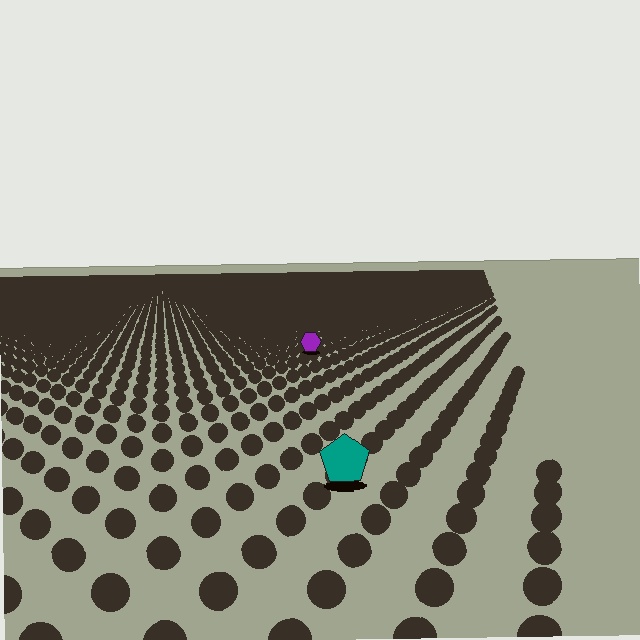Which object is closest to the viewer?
The teal pentagon is closest. The texture marks near it are larger and more spread out.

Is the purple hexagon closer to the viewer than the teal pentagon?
No. The teal pentagon is closer — you can tell from the texture gradient: the ground texture is coarser near it.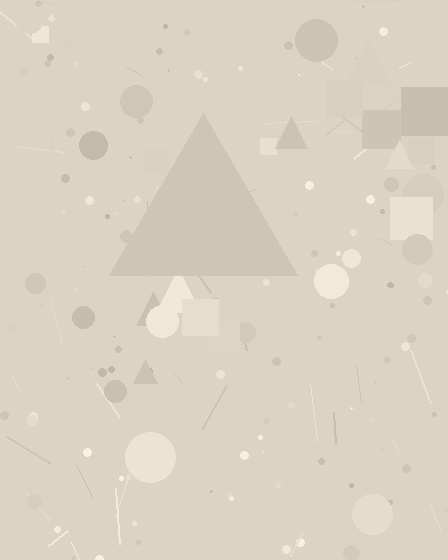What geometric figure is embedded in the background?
A triangle is embedded in the background.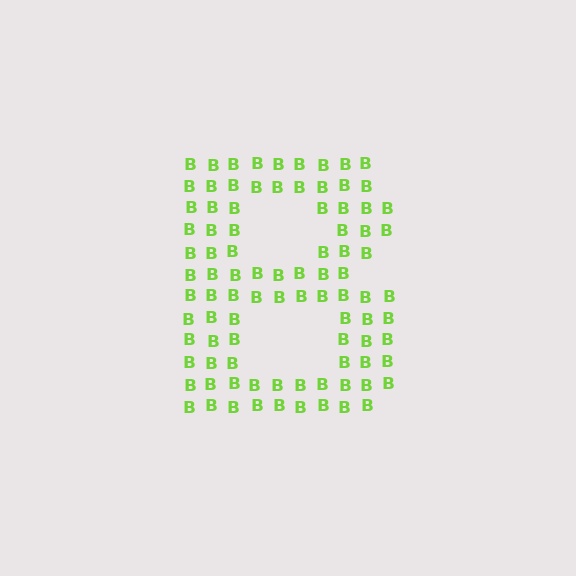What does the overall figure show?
The overall figure shows the letter B.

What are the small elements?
The small elements are letter B's.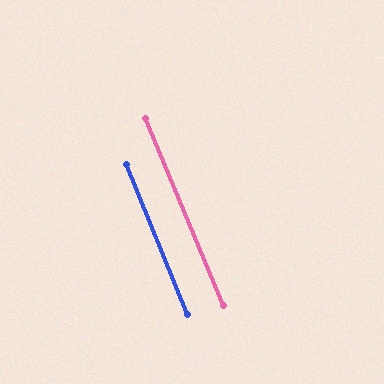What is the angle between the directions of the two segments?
Approximately 0 degrees.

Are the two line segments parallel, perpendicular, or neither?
Parallel — their directions differ by only 0.3°.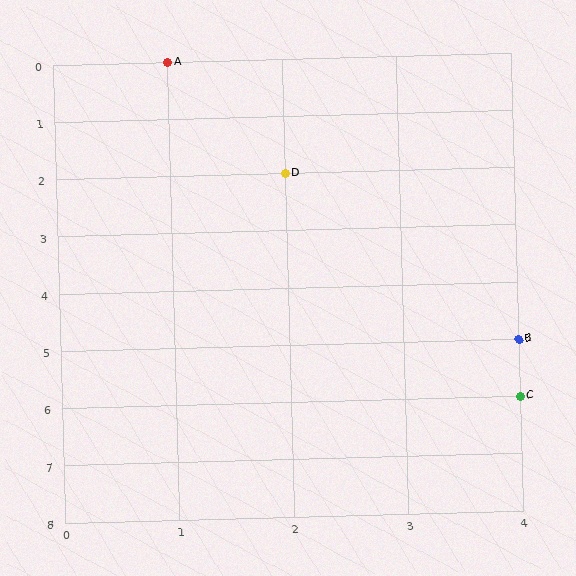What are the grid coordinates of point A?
Point A is at grid coordinates (1, 0).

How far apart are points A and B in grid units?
Points A and B are 3 columns and 5 rows apart (about 5.8 grid units diagonally).